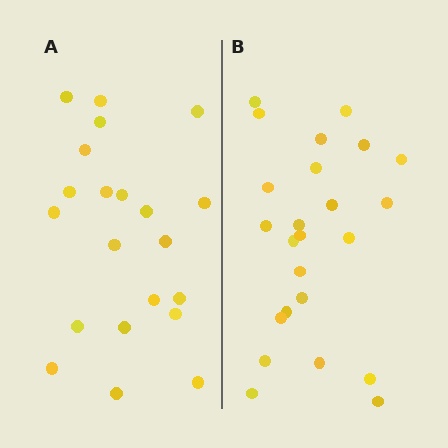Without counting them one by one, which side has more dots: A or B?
Region B (the right region) has more dots.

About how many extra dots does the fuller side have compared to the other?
Region B has just a few more — roughly 2 or 3 more dots than region A.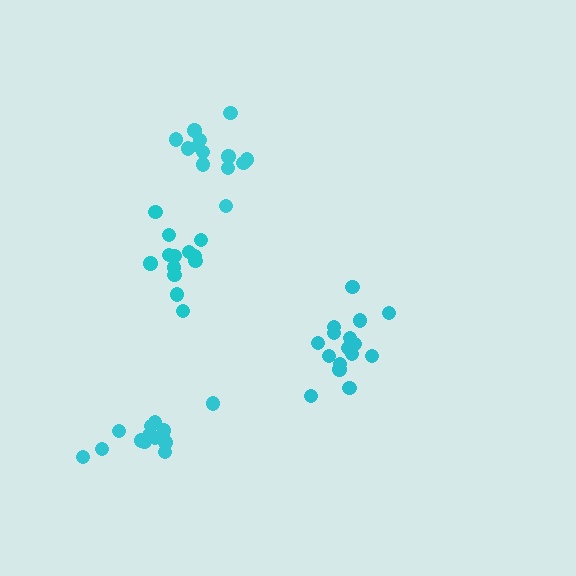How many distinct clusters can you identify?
There are 4 distinct clusters.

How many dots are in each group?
Group 1: 14 dots, Group 2: 16 dots, Group 3: 13 dots, Group 4: 14 dots (57 total).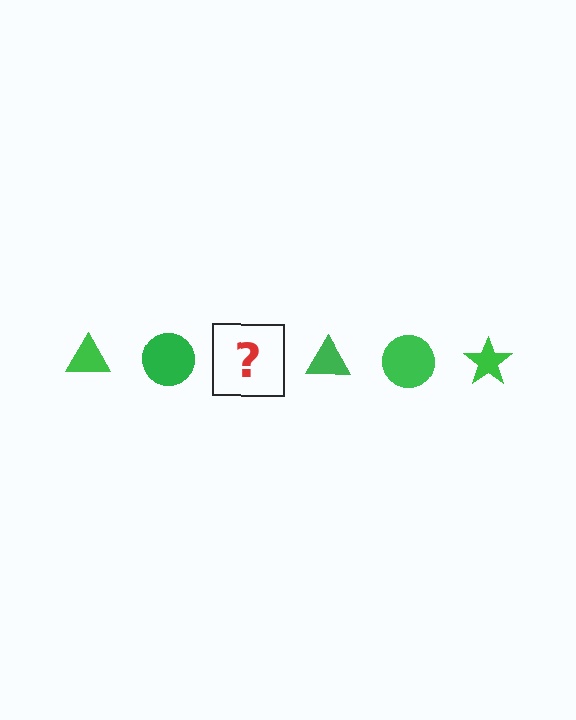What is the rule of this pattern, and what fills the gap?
The rule is that the pattern cycles through triangle, circle, star shapes in green. The gap should be filled with a green star.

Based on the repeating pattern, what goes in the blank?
The blank should be a green star.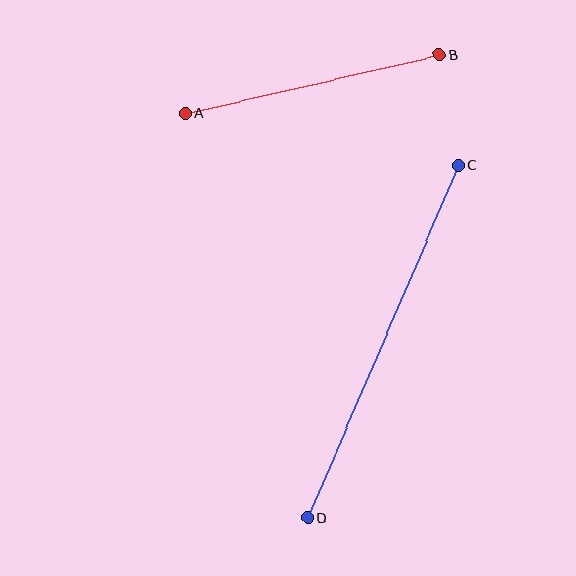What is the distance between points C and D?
The distance is approximately 383 pixels.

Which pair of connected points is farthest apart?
Points C and D are farthest apart.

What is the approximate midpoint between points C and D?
The midpoint is at approximately (383, 342) pixels.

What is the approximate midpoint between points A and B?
The midpoint is at approximately (312, 84) pixels.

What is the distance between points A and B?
The distance is approximately 260 pixels.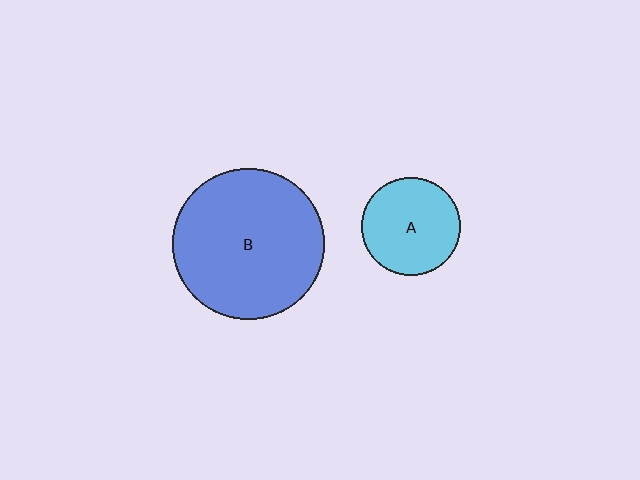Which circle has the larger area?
Circle B (blue).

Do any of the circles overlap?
No, none of the circles overlap.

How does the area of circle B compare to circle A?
Approximately 2.4 times.